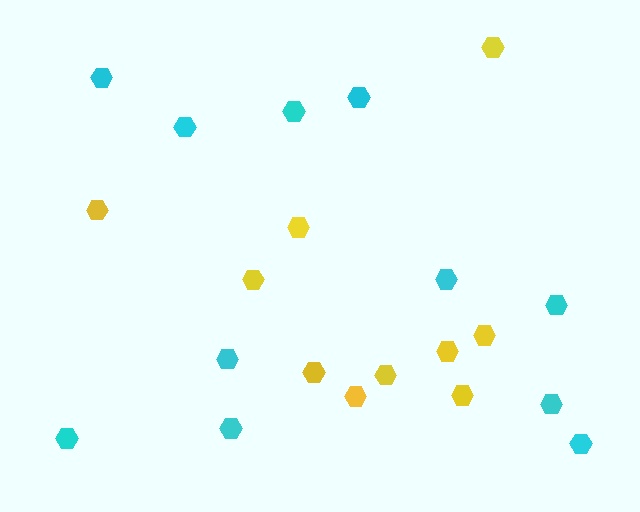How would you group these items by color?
There are 2 groups: one group of yellow hexagons (10) and one group of cyan hexagons (11).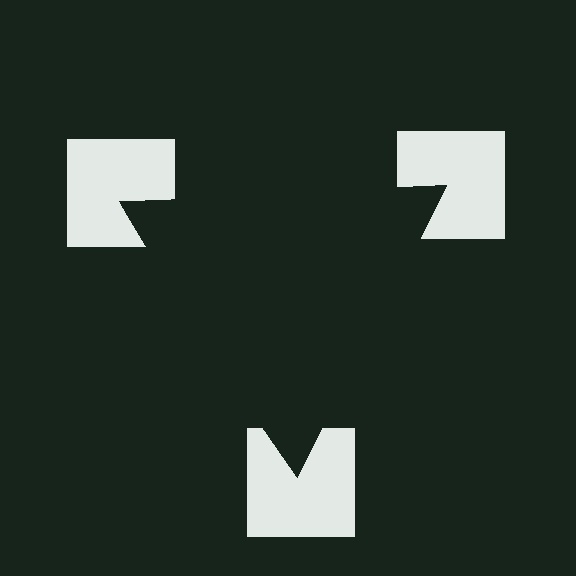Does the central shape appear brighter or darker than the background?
It typically appears slightly darker than the background, even though no actual brightness change is drawn.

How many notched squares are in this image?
There are 3 — one at each vertex of the illusory triangle.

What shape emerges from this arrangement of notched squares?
An illusory triangle — its edges are inferred from the aligned wedge cuts in the notched squares, not physically drawn.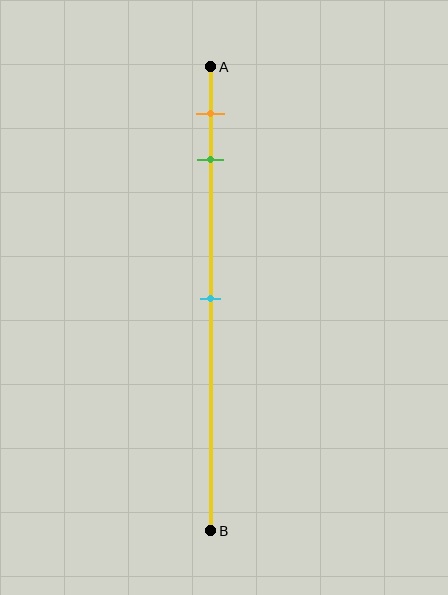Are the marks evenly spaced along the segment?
No, the marks are not evenly spaced.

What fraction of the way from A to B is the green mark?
The green mark is approximately 20% (0.2) of the way from A to B.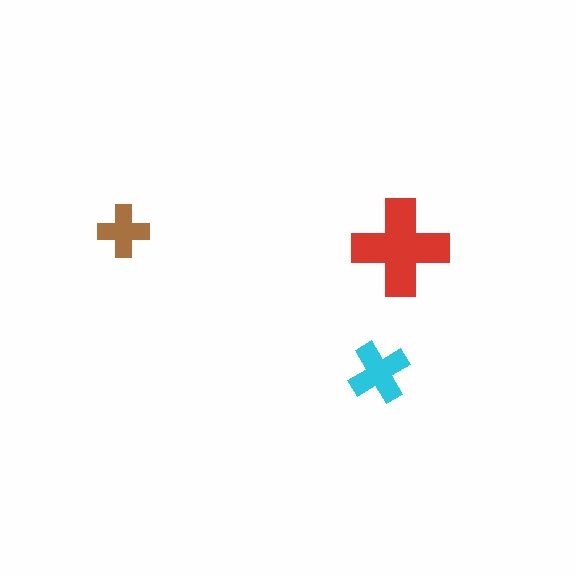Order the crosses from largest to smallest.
the red one, the cyan one, the brown one.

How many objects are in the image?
There are 3 objects in the image.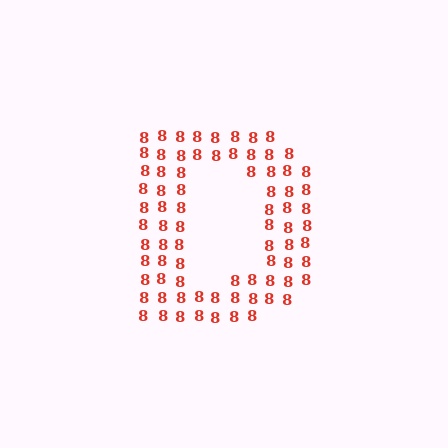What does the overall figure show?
The overall figure shows the letter D.